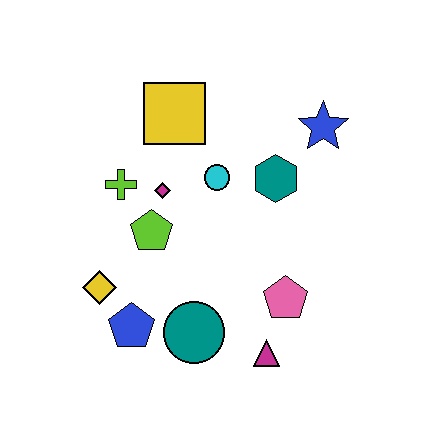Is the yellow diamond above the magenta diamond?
No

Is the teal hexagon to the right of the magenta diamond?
Yes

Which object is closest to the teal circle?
The blue pentagon is closest to the teal circle.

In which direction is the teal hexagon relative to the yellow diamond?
The teal hexagon is to the right of the yellow diamond.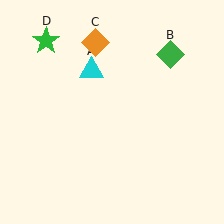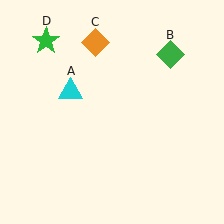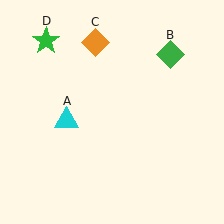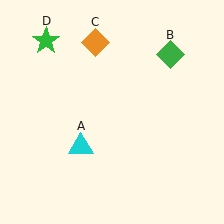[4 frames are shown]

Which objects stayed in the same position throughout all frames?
Green diamond (object B) and orange diamond (object C) and green star (object D) remained stationary.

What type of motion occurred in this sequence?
The cyan triangle (object A) rotated counterclockwise around the center of the scene.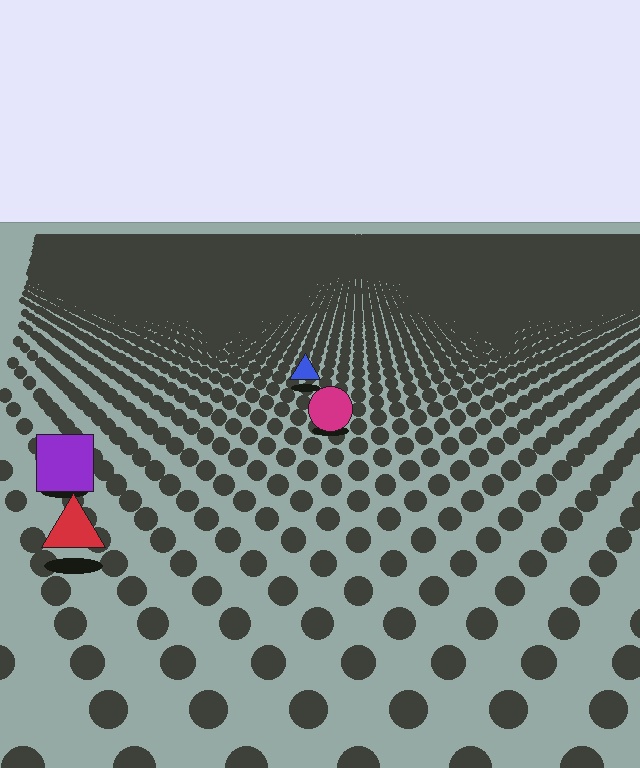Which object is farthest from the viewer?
The blue triangle is farthest from the viewer. It appears smaller and the ground texture around it is denser.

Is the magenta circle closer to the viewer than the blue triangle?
Yes. The magenta circle is closer — you can tell from the texture gradient: the ground texture is coarser near it.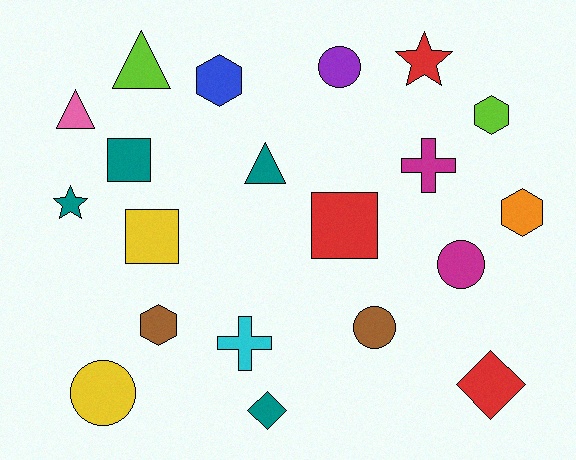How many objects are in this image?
There are 20 objects.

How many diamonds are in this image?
There are 2 diamonds.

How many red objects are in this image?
There are 3 red objects.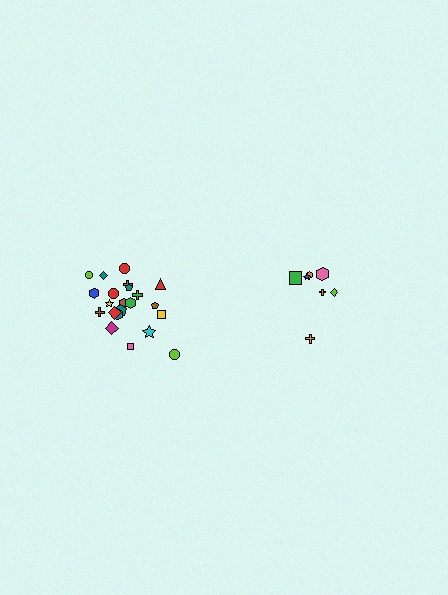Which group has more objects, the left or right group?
The left group.